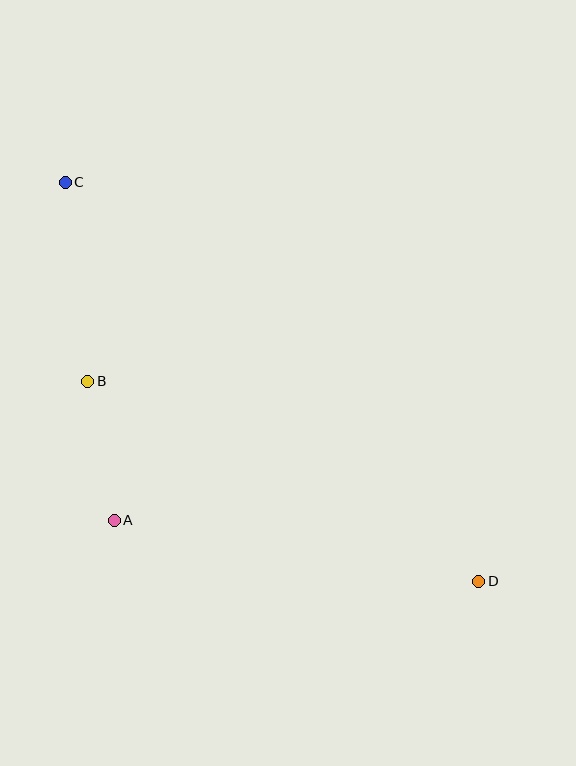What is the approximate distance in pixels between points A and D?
The distance between A and D is approximately 369 pixels.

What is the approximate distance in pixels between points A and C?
The distance between A and C is approximately 342 pixels.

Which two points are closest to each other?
Points A and B are closest to each other.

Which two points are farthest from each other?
Points C and D are farthest from each other.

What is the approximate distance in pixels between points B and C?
The distance between B and C is approximately 201 pixels.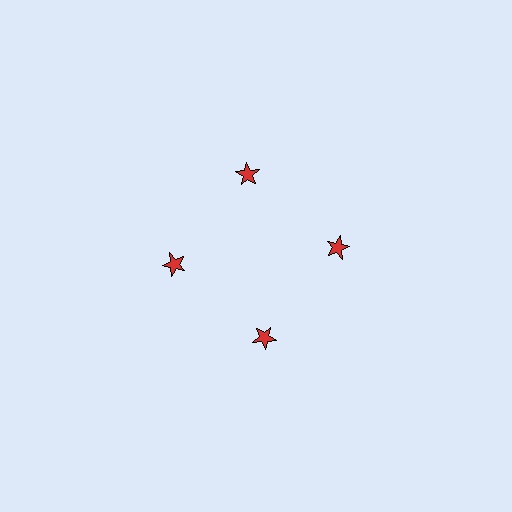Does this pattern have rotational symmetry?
Yes, this pattern has 4-fold rotational symmetry. It looks the same after rotating 90 degrees around the center.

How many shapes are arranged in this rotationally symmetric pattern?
There are 4 shapes, arranged in 4 groups of 1.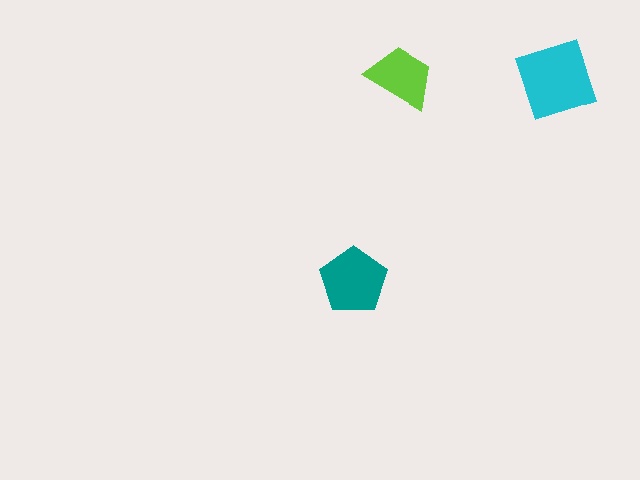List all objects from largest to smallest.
The cyan diamond, the teal pentagon, the lime trapezoid.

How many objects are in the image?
There are 3 objects in the image.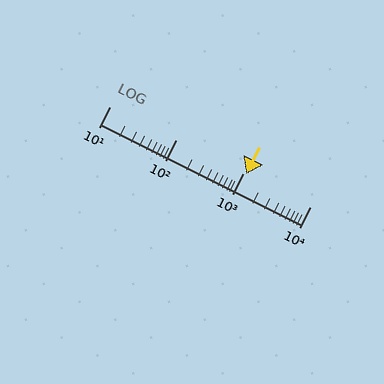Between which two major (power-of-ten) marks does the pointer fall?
The pointer is between 1000 and 10000.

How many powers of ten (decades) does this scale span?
The scale spans 3 decades, from 10 to 10000.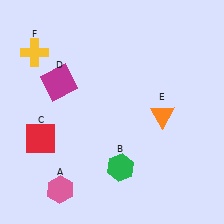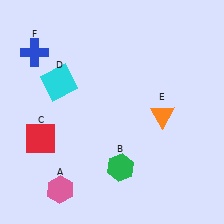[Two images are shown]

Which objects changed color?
D changed from magenta to cyan. F changed from yellow to blue.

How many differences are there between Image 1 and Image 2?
There are 2 differences between the two images.